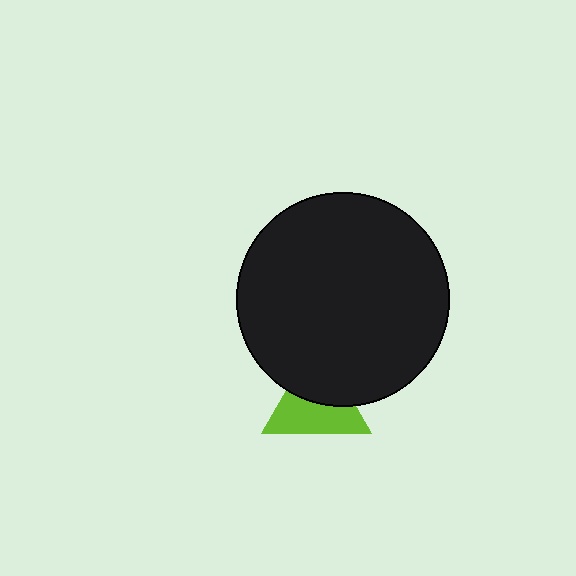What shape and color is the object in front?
The object in front is a black circle.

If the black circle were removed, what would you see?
You would see the complete lime triangle.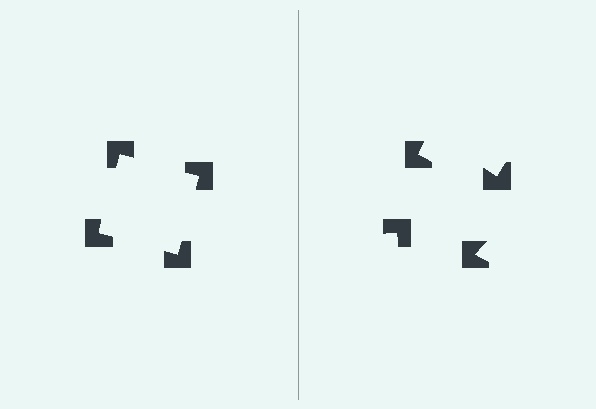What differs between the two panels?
The notched squares are positioned identically on both sides; only the wedge orientations differ. On the left they align to a square; on the right they are misaligned.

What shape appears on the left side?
An illusory square.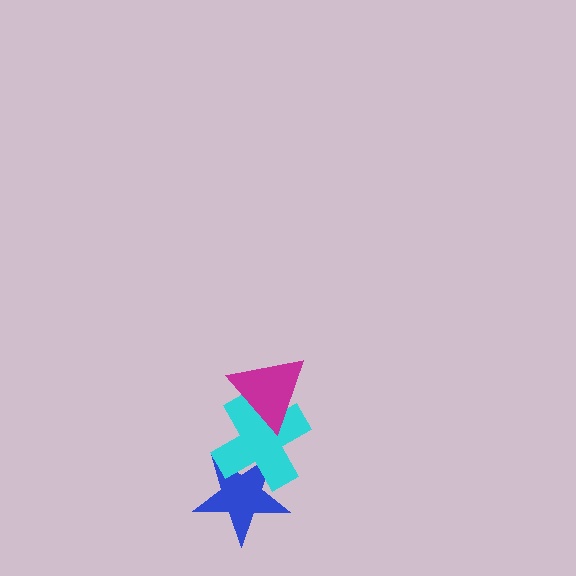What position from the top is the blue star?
The blue star is 3rd from the top.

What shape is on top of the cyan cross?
The magenta triangle is on top of the cyan cross.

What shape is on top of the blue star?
The cyan cross is on top of the blue star.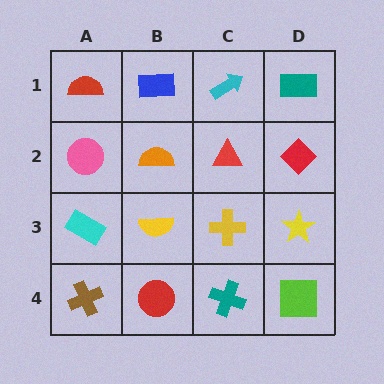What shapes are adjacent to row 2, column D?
A teal rectangle (row 1, column D), a yellow star (row 3, column D), a red triangle (row 2, column C).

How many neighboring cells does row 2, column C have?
4.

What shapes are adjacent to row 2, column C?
A cyan arrow (row 1, column C), a yellow cross (row 3, column C), an orange semicircle (row 2, column B), a red diamond (row 2, column D).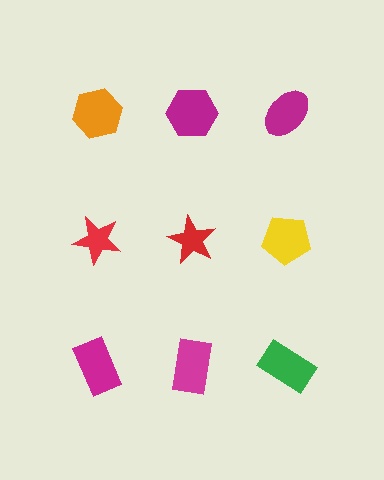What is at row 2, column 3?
A yellow pentagon.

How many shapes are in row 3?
3 shapes.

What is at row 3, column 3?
A green rectangle.